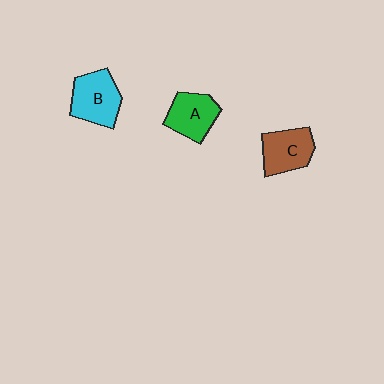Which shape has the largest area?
Shape B (cyan).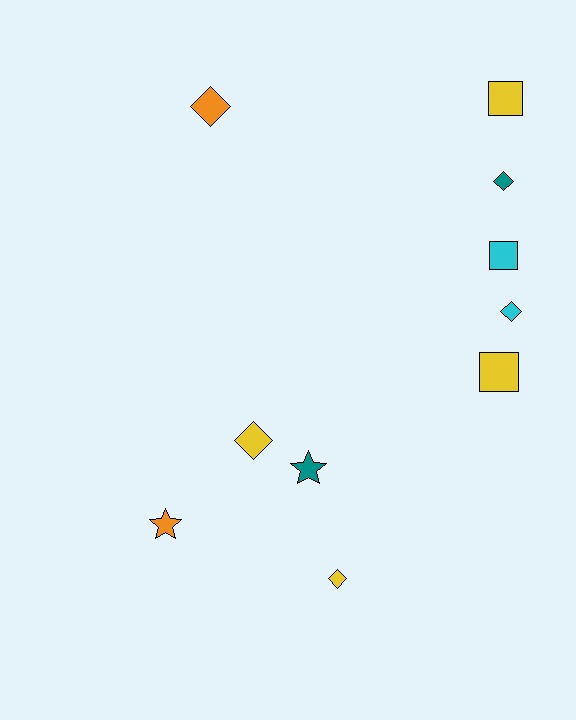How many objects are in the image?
There are 10 objects.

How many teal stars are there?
There is 1 teal star.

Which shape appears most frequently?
Diamond, with 5 objects.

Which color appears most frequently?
Yellow, with 4 objects.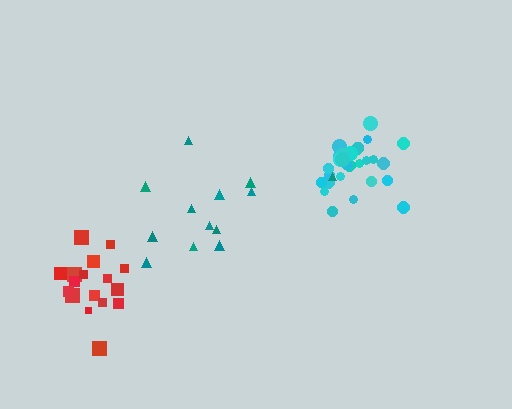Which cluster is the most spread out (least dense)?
Teal.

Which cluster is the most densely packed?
Cyan.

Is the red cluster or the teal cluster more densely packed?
Red.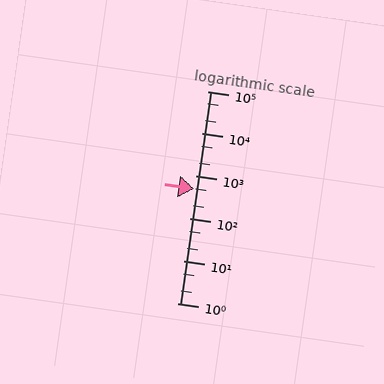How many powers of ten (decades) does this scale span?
The scale spans 5 decades, from 1 to 100000.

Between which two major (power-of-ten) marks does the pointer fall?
The pointer is between 100 and 1000.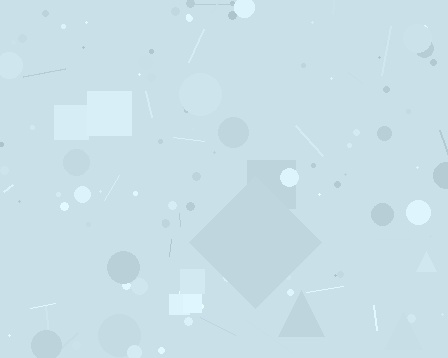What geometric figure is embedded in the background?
A diamond is embedded in the background.